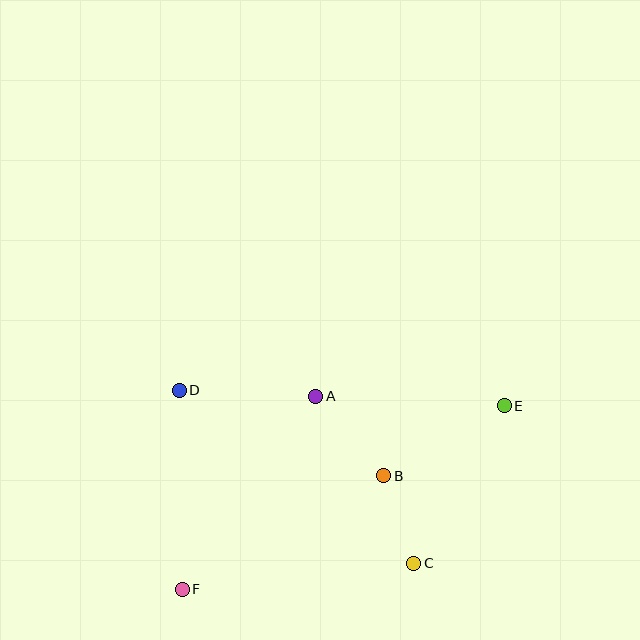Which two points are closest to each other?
Points B and C are closest to each other.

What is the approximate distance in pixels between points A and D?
The distance between A and D is approximately 136 pixels.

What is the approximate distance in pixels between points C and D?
The distance between C and D is approximately 291 pixels.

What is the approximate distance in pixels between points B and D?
The distance between B and D is approximately 222 pixels.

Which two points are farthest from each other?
Points E and F are farthest from each other.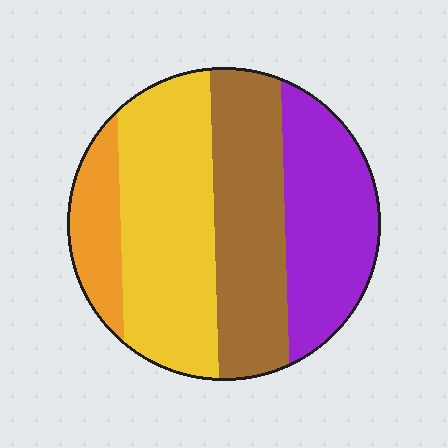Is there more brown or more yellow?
Yellow.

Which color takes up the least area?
Orange, at roughly 10%.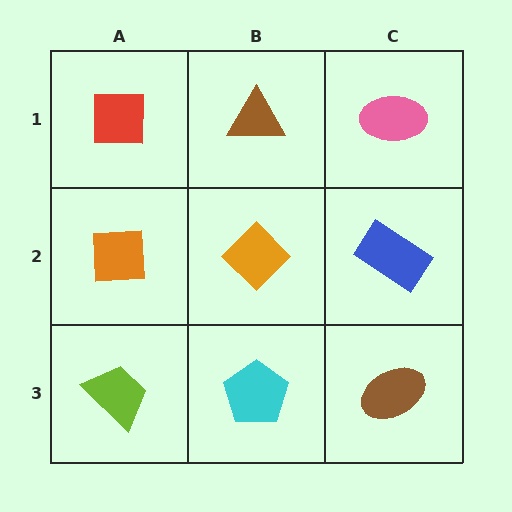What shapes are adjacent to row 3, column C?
A blue rectangle (row 2, column C), a cyan pentagon (row 3, column B).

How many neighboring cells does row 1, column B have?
3.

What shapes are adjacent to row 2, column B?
A brown triangle (row 1, column B), a cyan pentagon (row 3, column B), an orange square (row 2, column A), a blue rectangle (row 2, column C).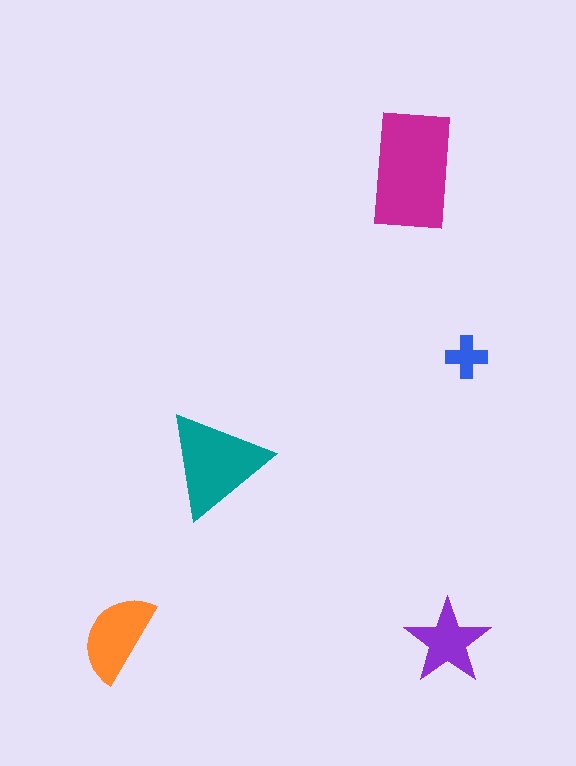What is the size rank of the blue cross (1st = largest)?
5th.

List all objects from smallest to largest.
The blue cross, the purple star, the orange semicircle, the teal triangle, the magenta rectangle.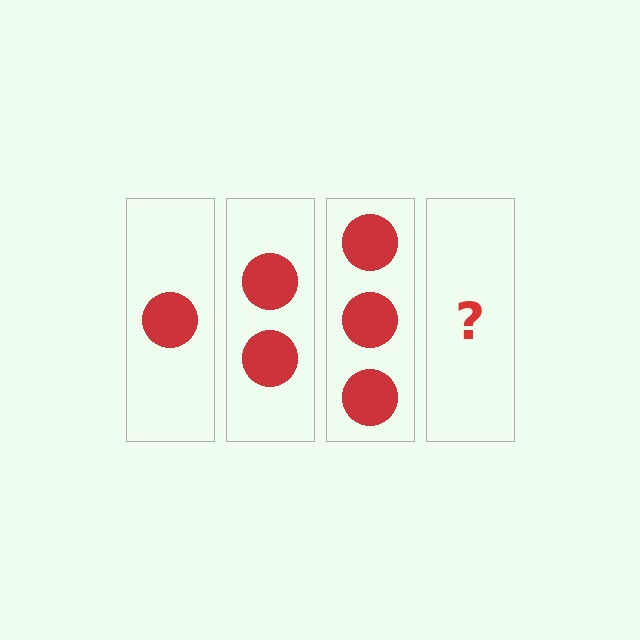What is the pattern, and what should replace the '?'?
The pattern is that each step adds one more circle. The '?' should be 4 circles.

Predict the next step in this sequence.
The next step is 4 circles.